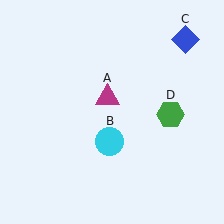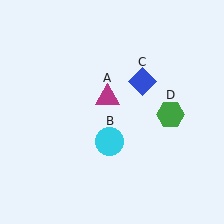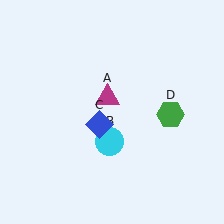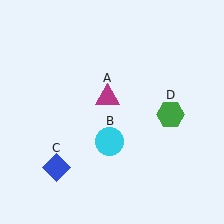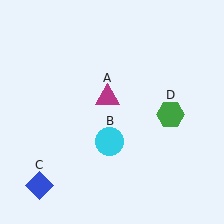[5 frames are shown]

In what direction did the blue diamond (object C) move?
The blue diamond (object C) moved down and to the left.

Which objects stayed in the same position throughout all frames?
Magenta triangle (object A) and cyan circle (object B) and green hexagon (object D) remained stationary.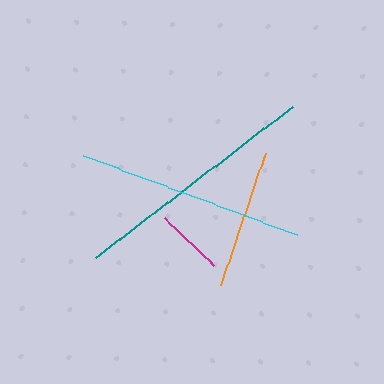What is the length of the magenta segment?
The magenta segment is approximately 69 pixels long.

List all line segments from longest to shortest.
From longest to shortest: teal, cyan, orange, magenta.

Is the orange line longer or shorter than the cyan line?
The cyan line is longer than the orange line.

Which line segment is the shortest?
The magenta line is the shortest at approximately 69 pixels.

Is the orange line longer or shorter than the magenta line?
The orange line is longer than the magenta line.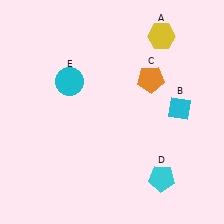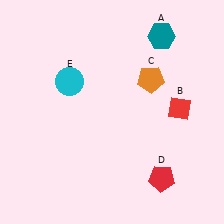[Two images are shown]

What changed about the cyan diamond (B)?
In Image 1, B is cyan. In Image 2, it changed to red.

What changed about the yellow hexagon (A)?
In Image 1, A is yellow. In Image 2, it changed to teal.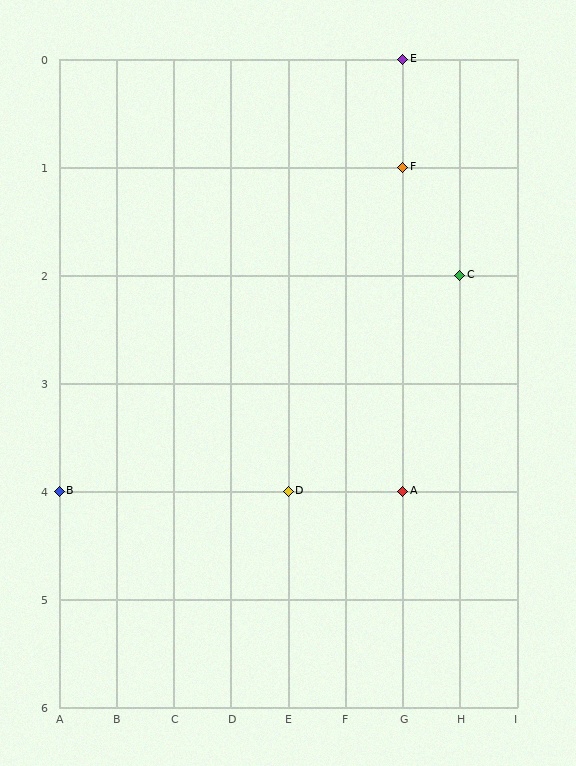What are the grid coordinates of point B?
Point B is at grid coordinates (A, 4).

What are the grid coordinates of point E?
Point E is at grid coordinates (G, 0).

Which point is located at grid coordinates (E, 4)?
Point D is at (E, 4).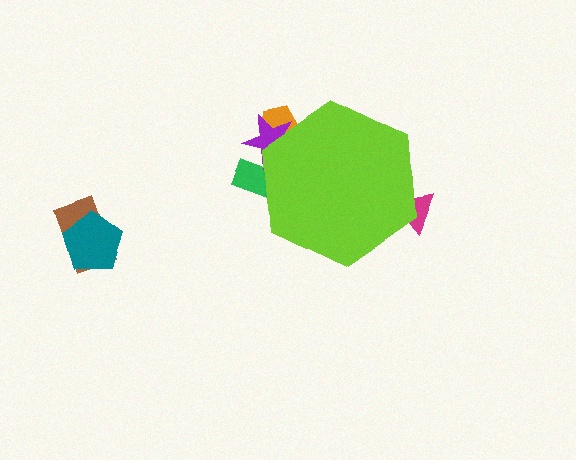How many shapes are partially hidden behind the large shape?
4 shapes are partially hidden.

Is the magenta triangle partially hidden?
Yes, the magenta triangle is partially hidden behind the lime hexagon.